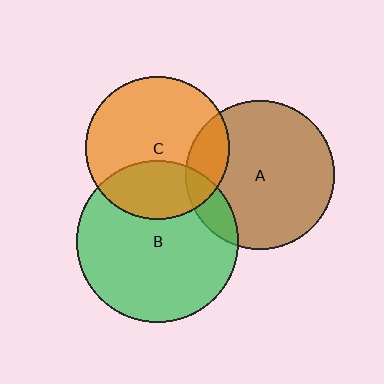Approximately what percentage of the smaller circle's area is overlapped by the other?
Approximately 30%.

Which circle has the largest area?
Circle B (green).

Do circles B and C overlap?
Yes.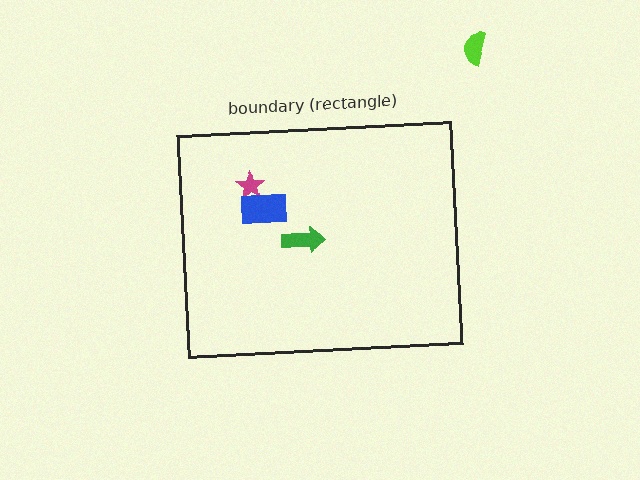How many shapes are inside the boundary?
3 inside, 1 outside.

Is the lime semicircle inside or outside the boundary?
Outside.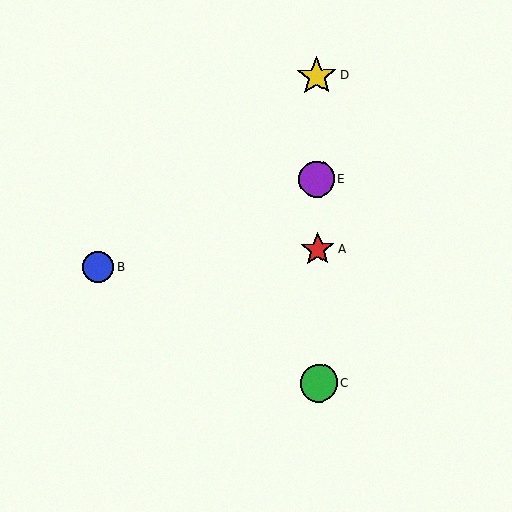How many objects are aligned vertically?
4 objects (A, C, D, E) are aligned vertically.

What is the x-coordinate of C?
Object C is at x≈319.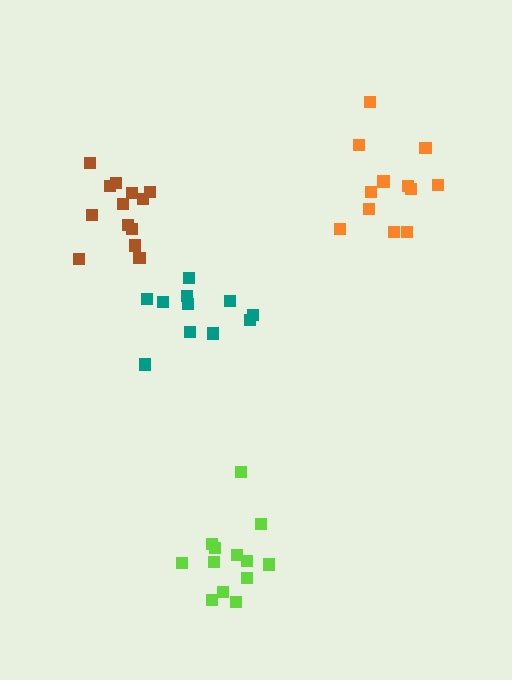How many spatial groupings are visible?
There are 4 spatial groupings.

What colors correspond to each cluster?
The clusters are colored: teal, orange, brown, lime.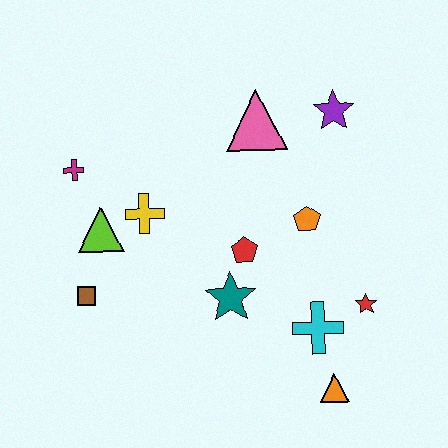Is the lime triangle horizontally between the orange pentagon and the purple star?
No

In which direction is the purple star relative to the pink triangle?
The purple star is to the right of the pink triangle.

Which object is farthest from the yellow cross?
The orange triangle is farthest from the yellow cross.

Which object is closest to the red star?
The cyan cross is closest to the red star.